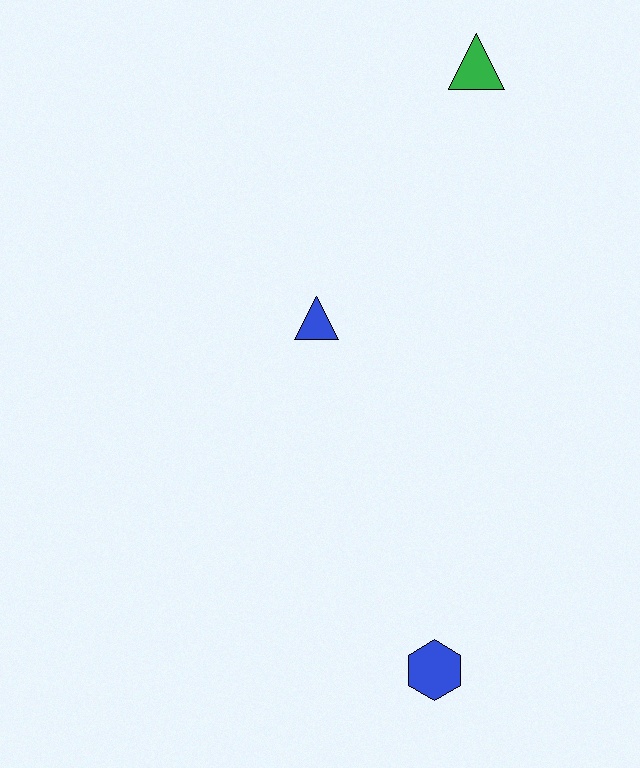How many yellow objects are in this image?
There are no yellow objects.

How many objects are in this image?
There are 3 objects.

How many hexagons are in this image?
There is 1 hexagon.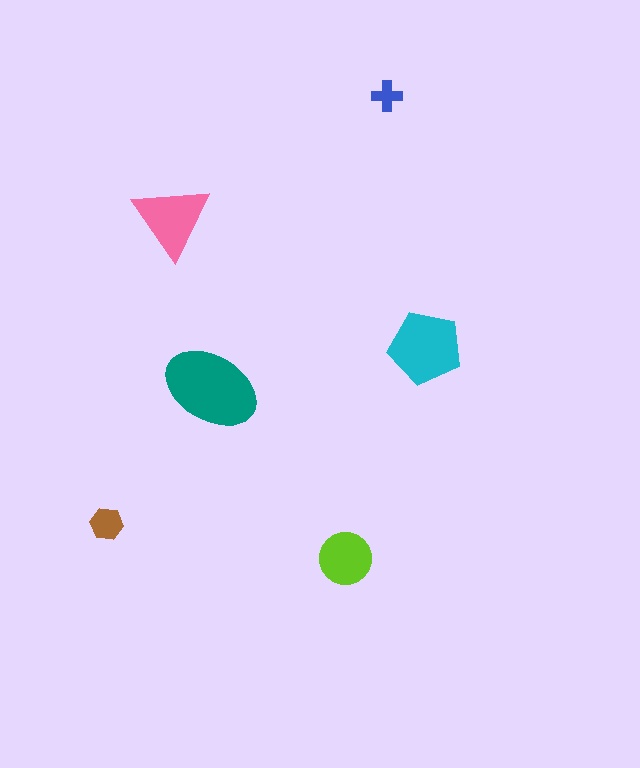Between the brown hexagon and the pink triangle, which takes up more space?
The pink triangle.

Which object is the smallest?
The blue cross.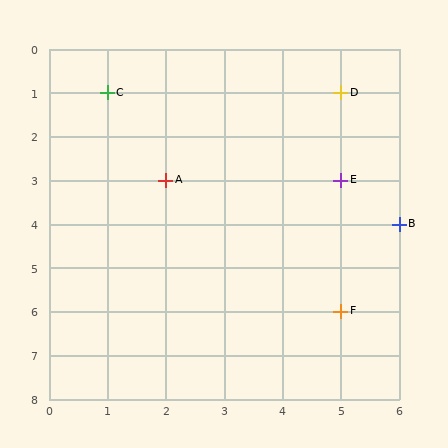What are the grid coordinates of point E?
Point E is at grid coordinates (5, 3).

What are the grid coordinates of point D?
Point D is at grid coordinates (5, 1).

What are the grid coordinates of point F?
Point F is at grid coordinates (5, 6).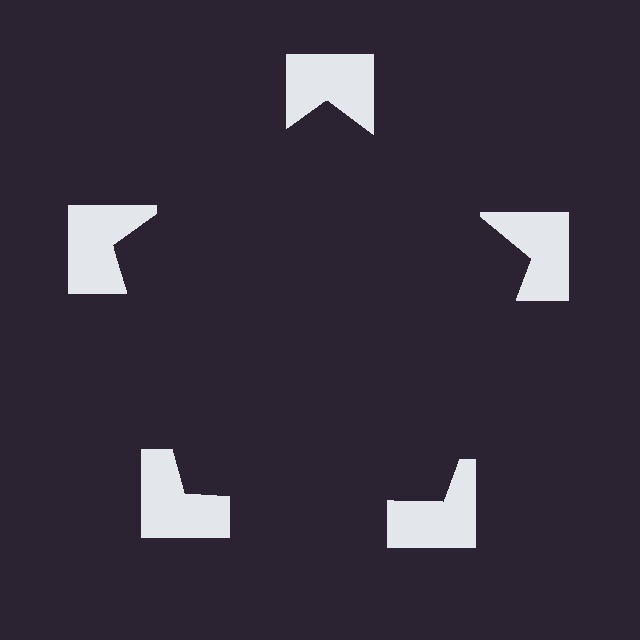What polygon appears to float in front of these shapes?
An illusory pentagon — its edges are inferred from the aligned wedge cuts in the notched squares, not physically drawn.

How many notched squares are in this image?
There are 5 — one at each vertex of the illusory pentagon.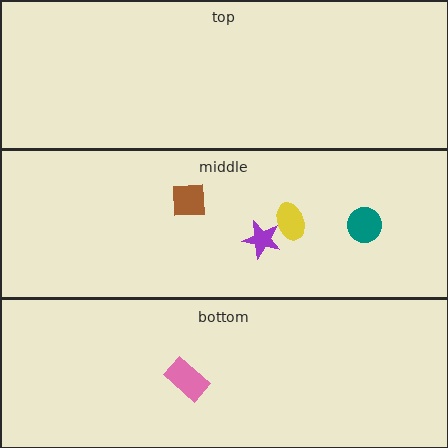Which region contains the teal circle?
The middle region.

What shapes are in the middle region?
The teal circle, the yellow ellipse, the purple star, the brown square.